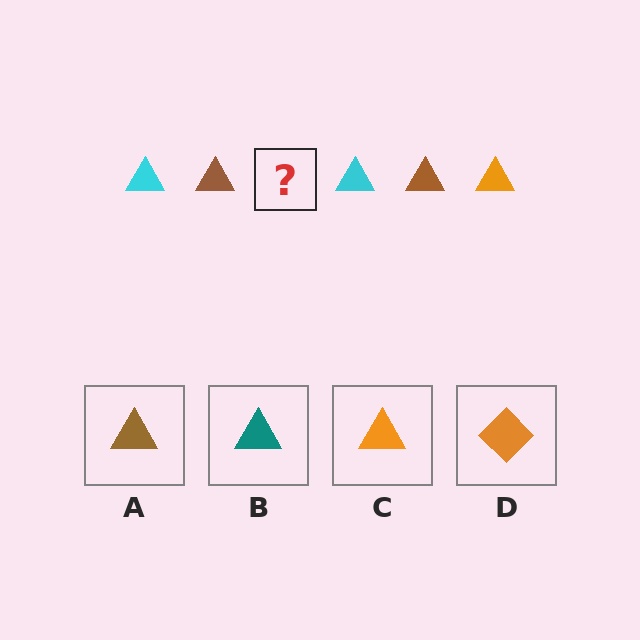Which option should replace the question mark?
Option C.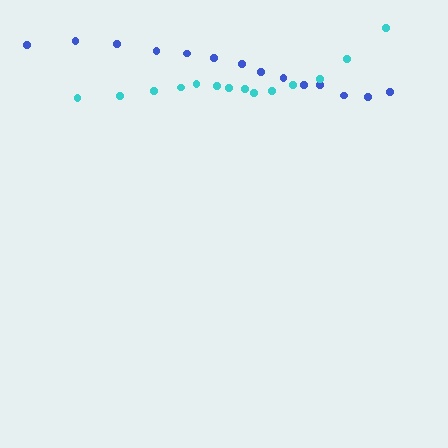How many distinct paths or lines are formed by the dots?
There are 2 distinct paths.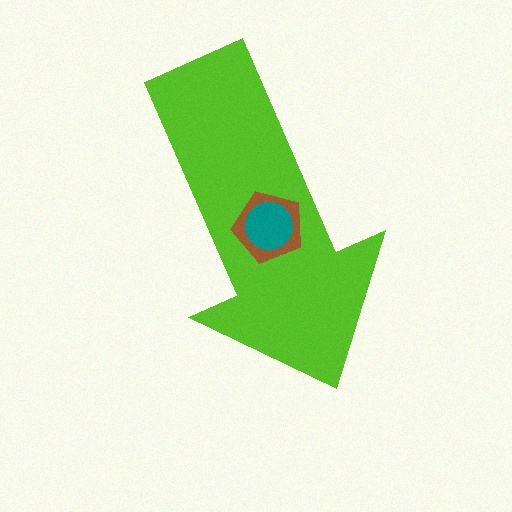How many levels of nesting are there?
3.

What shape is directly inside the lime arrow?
The brown pentagon.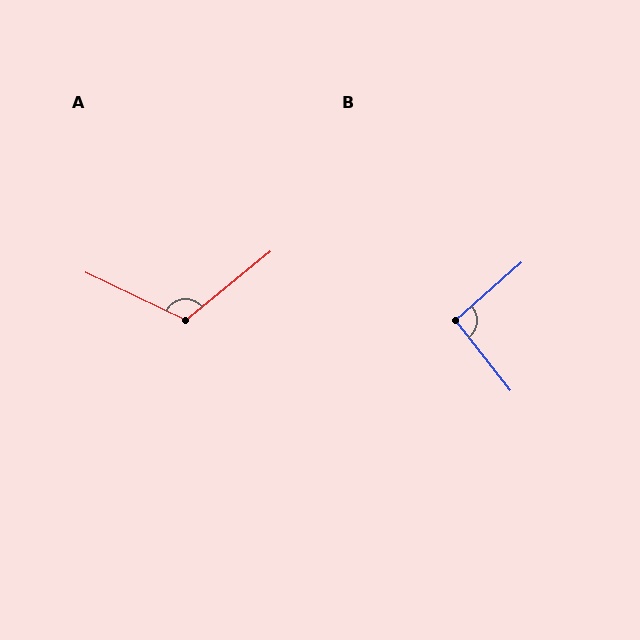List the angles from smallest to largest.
B (93°), A (115°).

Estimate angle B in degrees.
Approximately 93 degrees.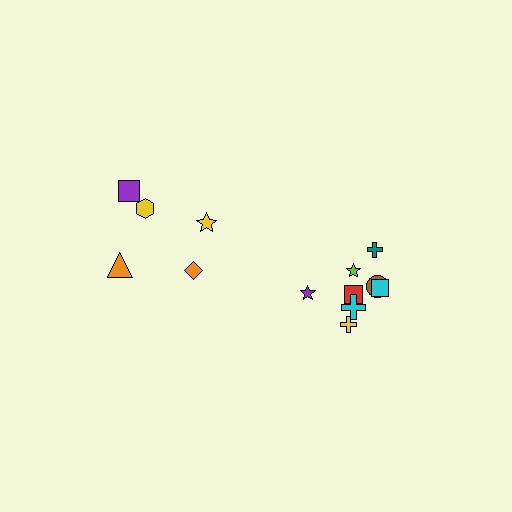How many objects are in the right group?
There are 8 objects.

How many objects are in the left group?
There are 5 objects.